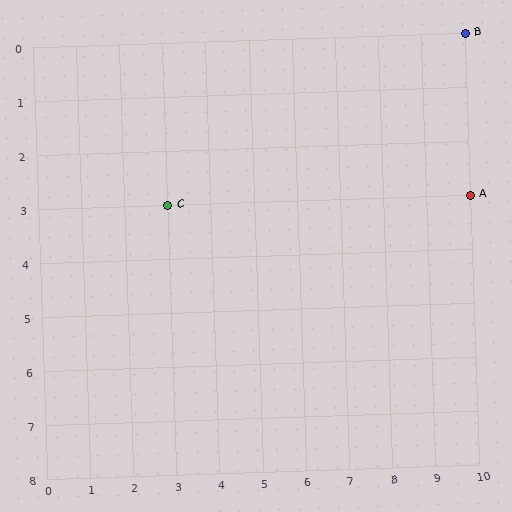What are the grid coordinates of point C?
Point C is at grid coordinates (3, 3).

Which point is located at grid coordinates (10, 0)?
Point B is at (10, 0).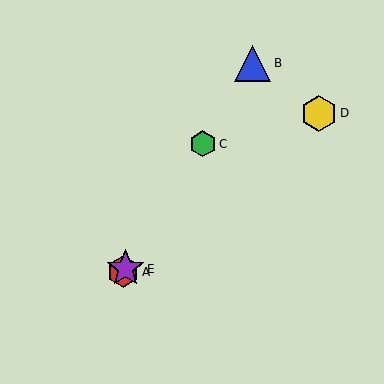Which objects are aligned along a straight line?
Objects A, B, C, E are aligned along a straight line.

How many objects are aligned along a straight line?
4 objects (A, B, C, E) are aligned along a straight line.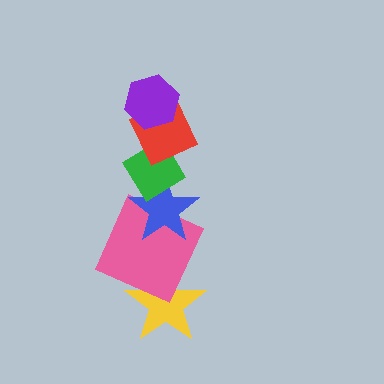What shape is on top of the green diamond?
The red diamond is on top of the green diamond.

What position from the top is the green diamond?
The green diamond is 3rd from the top.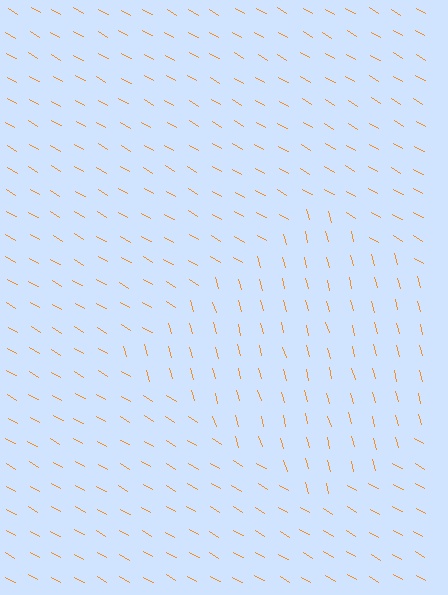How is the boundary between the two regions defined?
The boundary is defined purely by a change in line orientation (approximately 45 degrees difference). All lines are the same color and thickness.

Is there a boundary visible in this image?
Yes, there is a texture boundary formed by a change in line orientation.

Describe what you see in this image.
The image is filled with small orange line segments. A diamond region in the image has lines oriented differently from the surrounding lines, creating a visible texture boundary.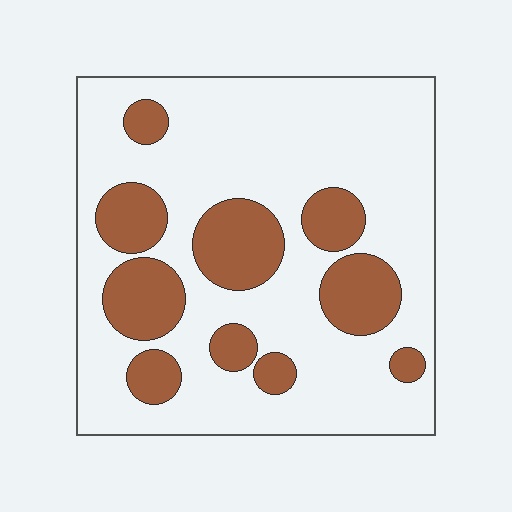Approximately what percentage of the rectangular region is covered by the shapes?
Approximately 25%.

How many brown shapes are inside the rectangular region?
10.